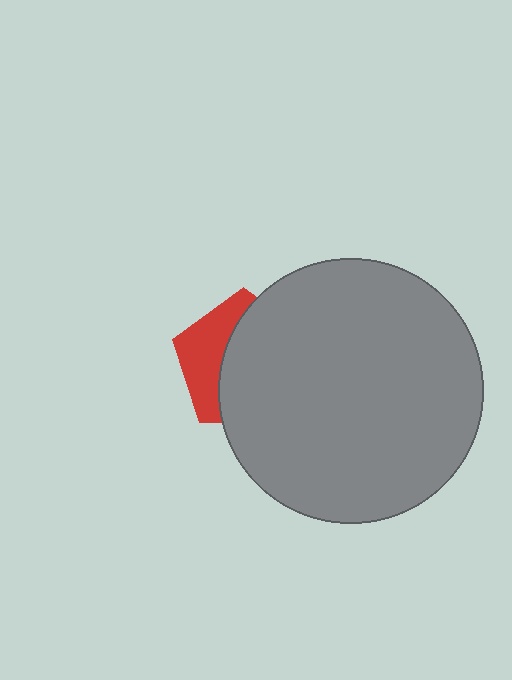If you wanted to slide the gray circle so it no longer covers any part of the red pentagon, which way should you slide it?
Slide it right — that is the most direct way to separate the two shapes.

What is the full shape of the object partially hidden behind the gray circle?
The partially hidden object is a red pentagon.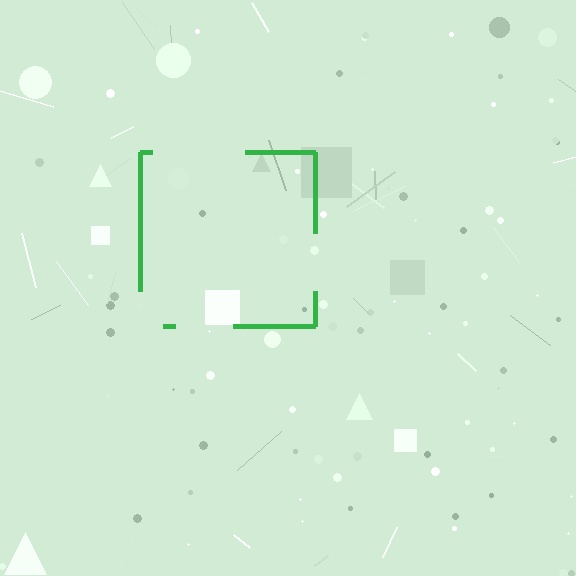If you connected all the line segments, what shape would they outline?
They would outline a square.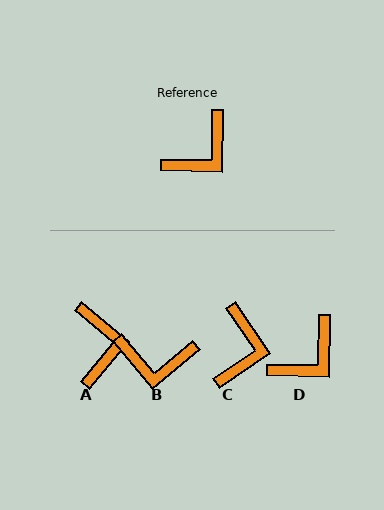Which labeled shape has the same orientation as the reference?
D.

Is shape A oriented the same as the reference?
No, it is off by about 51 degrees.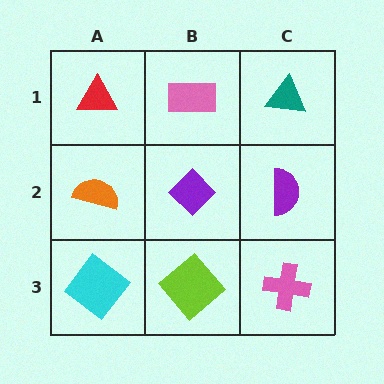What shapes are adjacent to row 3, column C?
A purple semicircle (row 2, column C), a lime diamond (row 3, column B).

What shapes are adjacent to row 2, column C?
A teal triangle (row 1, column C), a pink cross (row 3, column C), a purple diamond (row 2, column B).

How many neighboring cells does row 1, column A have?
2.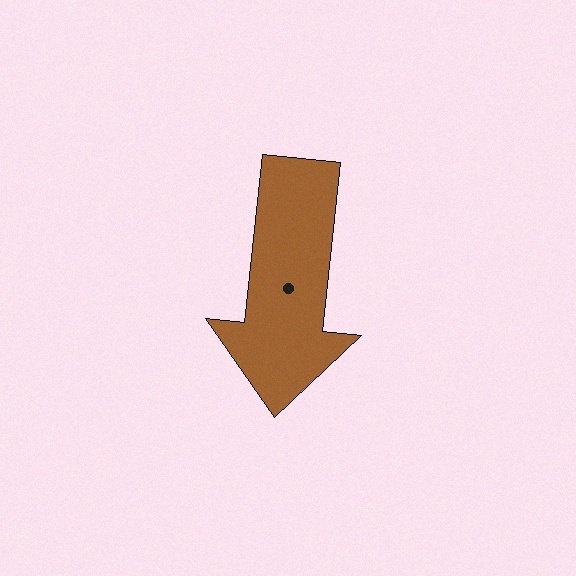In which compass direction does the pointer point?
South.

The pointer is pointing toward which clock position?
Roughly 6 o'clock.